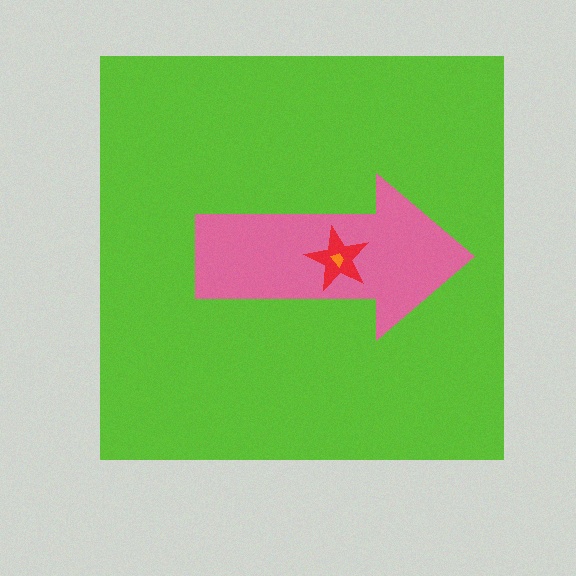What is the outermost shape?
The lime square.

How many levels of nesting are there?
4.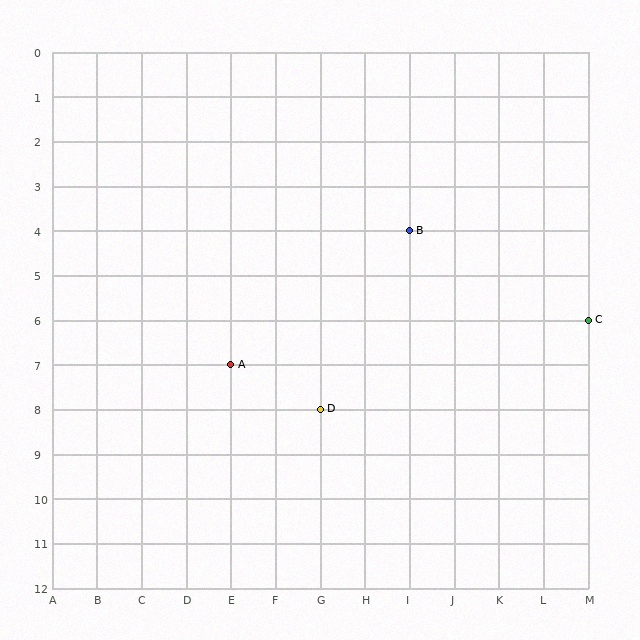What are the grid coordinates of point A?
Point A is at grid coordinates (E, 7).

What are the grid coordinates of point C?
Point C is at grid coordinates (M, 6).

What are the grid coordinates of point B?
Point B is at grid coordinates (I, 4).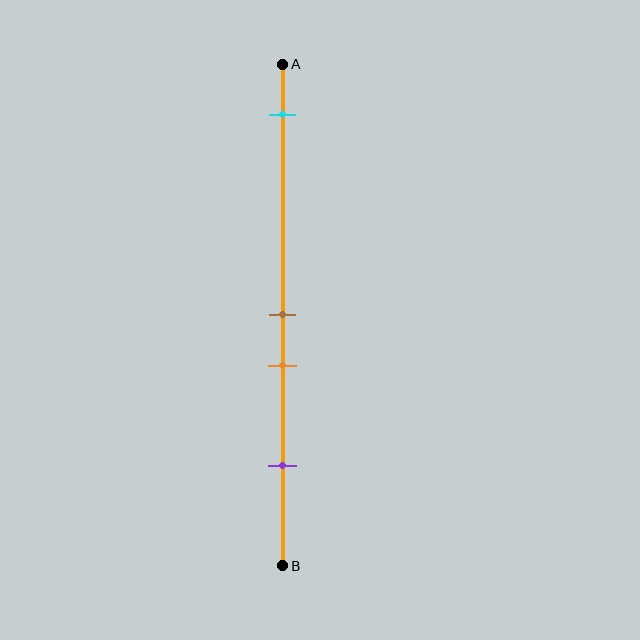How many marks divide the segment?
There are 4 marks dividing the segment.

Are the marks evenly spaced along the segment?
No, the marks are not evenly spaced.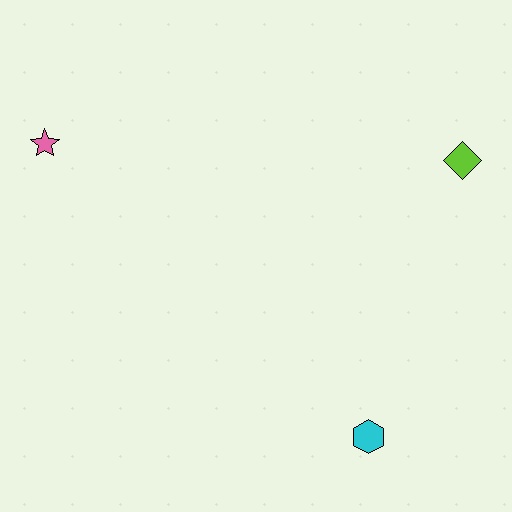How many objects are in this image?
There are 3 objects.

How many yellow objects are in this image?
There are no yellow objects.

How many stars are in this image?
There is 1 star.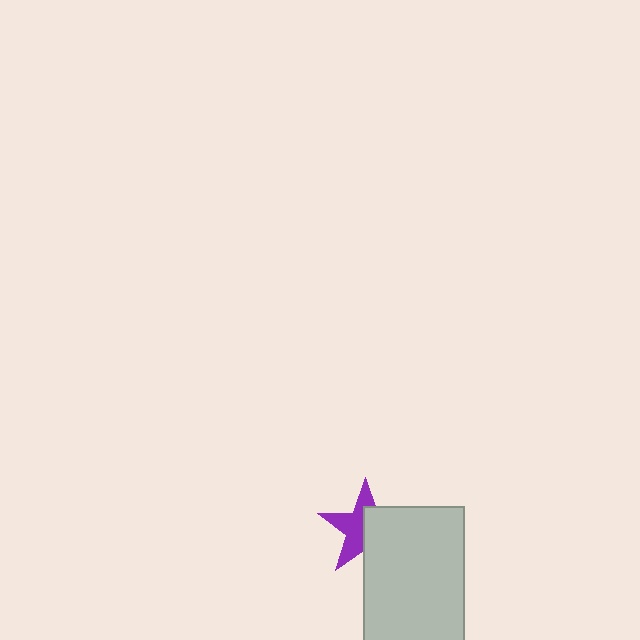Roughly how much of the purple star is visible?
About half of it is visible (roughly 51%).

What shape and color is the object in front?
The object in front is a light gray rectangle.